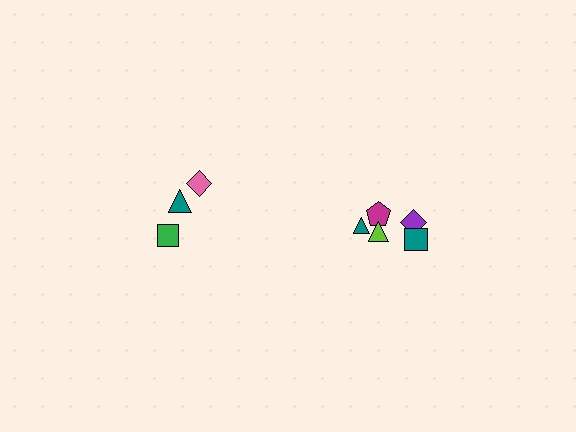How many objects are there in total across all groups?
There are 8 objects.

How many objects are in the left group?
There are 3 objects.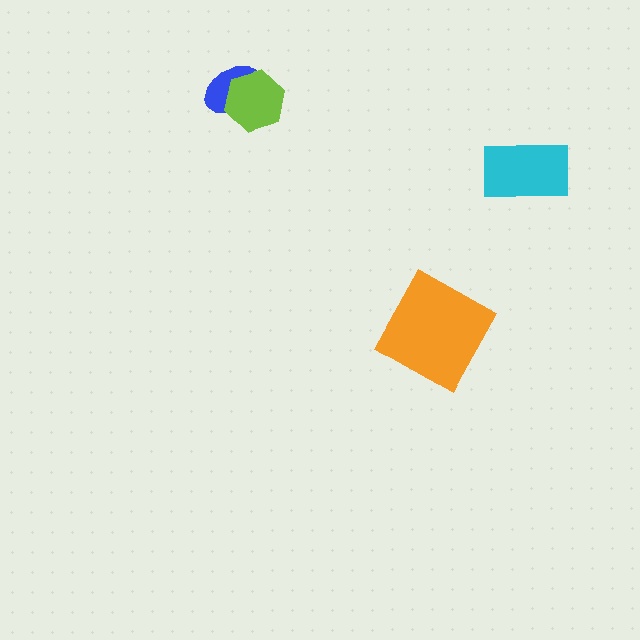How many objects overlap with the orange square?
0 objects overlap with the orange square.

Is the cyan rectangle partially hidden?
No, no other shape covers it.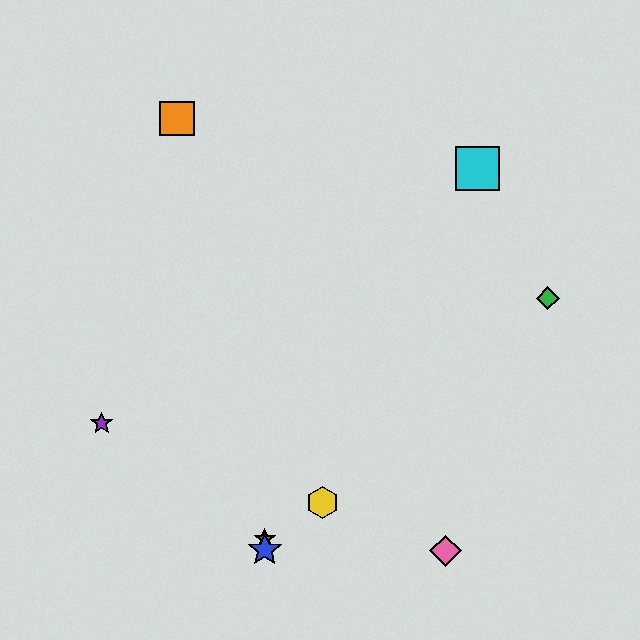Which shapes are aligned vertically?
The red star, the blue star are aligned vertically.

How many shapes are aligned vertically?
2 shapes (the red star, the blue star) are aligned vertically.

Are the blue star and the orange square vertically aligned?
No, the blue star is at x≈265 and the orange square is at x≈177.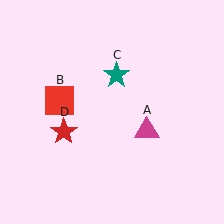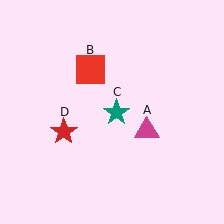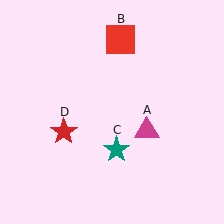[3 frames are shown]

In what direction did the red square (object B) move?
The red square (object B) moved up and to the right.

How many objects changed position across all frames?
2 objects changed position: red square (object B), teal star (object C).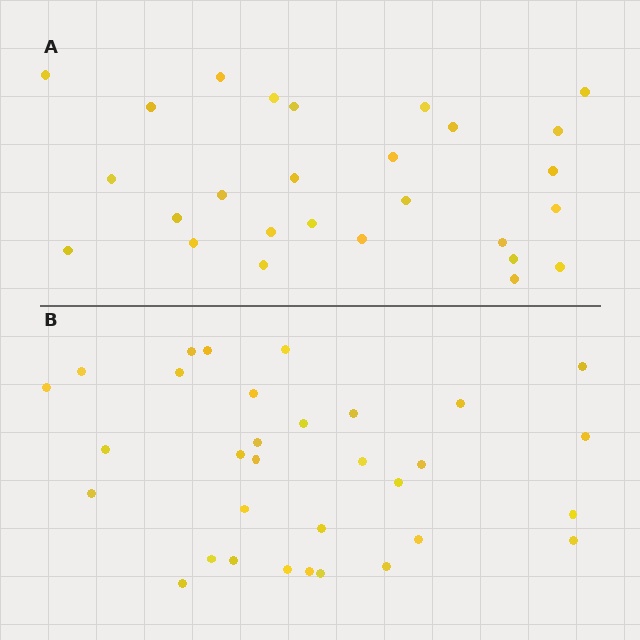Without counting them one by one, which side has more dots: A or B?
Region B (the bottom region) has more dots.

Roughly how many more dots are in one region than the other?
Region B has about 5 more dots than region A.